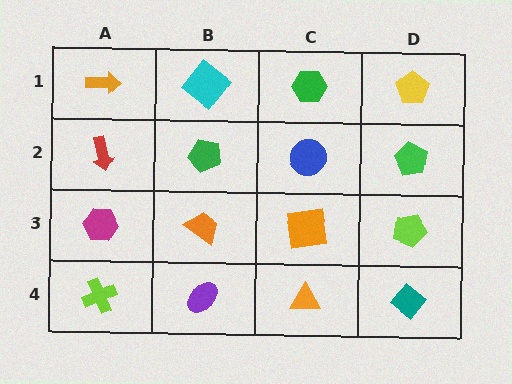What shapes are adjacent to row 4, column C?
An orange square (row 3, column C), a purple ellipse (row 4, column B), a teal diamond (row 4, column D).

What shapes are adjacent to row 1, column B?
A green pentagon (row 2, column B), an orange arrow (row 1, column A), a green hexagon (row 1, column C).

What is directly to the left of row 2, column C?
A green pentagon.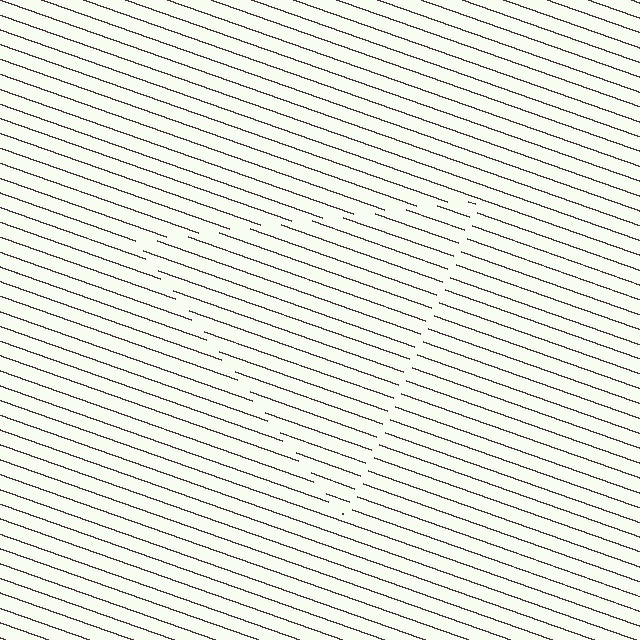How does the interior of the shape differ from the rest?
The interior of the shape contains the same grating, shifted by half a period — the contour is defined by the phase discontinuity where line-ends from the inner and outer gratings abut.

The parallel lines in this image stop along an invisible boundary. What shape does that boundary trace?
An illusory triangle. The interior of the shape contains the same grating, shifted by half a period — the contour is defined by the phase discontinuity where line-ends from the inner and outer gratings abut.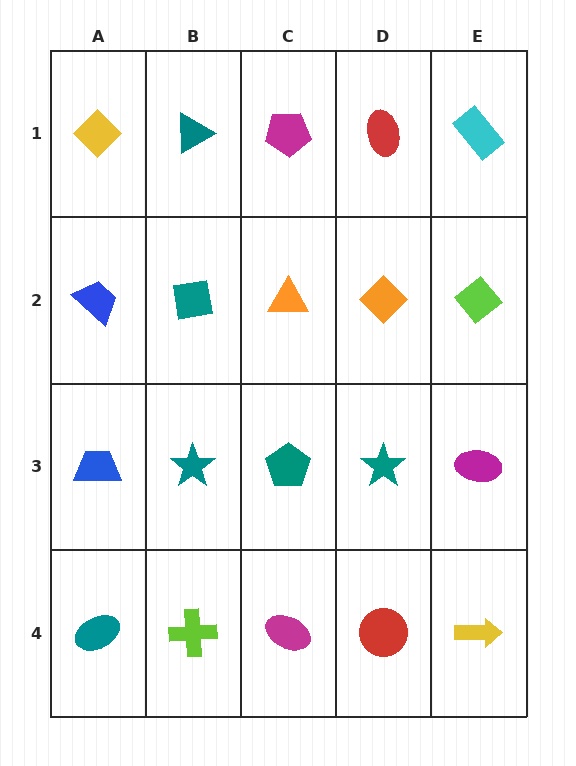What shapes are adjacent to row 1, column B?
A teal square (row 2, column B), a yellow diamond (row 1, column A), a magenta pentagon (row 1, column C).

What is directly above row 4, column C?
A teal pentagon.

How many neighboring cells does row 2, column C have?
4.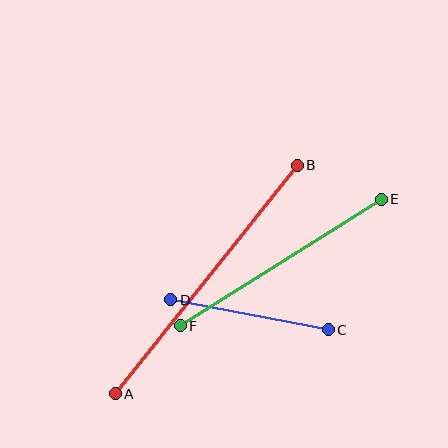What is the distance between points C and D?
The distance is approximately 161 pixels.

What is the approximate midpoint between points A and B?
The midpoint is at approximately (206, 279) pixels.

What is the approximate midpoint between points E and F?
The midpoint is at approximately (281, 263) pixels.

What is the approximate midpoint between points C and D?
The midpoint is at approximately (250, 315) pixels.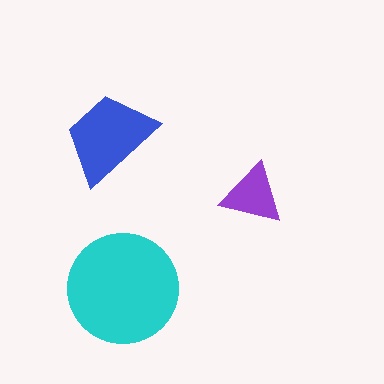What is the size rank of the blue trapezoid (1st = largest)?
2nd.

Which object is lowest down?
The cyan circle is bottommost.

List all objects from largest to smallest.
The cyan circle, the blue trapezoid, the purple triangle.